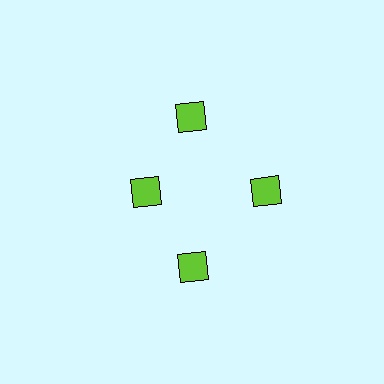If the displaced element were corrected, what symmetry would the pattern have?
It would have 4-fold rotational symmetry — the pattern would map onto itself every 90 degrees.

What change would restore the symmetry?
The symmetry would be restored by moving it outward, back onto the ring so that all 4 diamonds sit at equal angles and equal distance from the center.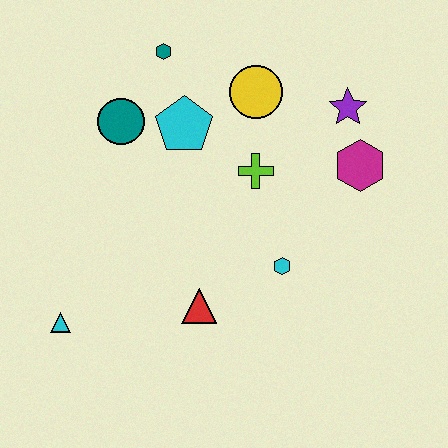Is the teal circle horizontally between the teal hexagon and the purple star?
No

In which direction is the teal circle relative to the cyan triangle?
The teal circle is above the cyan triangle.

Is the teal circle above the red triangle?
Yes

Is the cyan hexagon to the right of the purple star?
No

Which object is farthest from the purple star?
The cyan triangle is farthest from the purple star.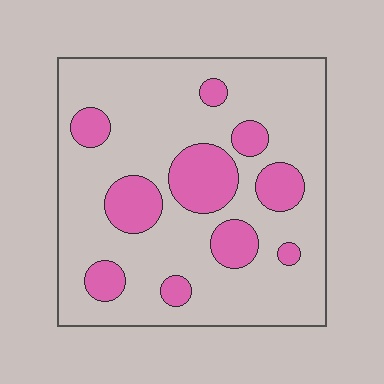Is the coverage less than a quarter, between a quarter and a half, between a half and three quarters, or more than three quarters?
Less than a quarter.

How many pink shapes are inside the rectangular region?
10.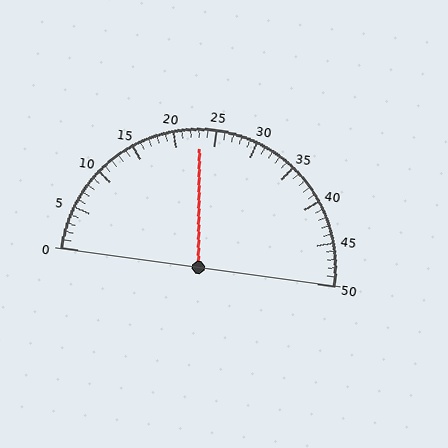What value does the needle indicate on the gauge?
The needle indicates approximately 23.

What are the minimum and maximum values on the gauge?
The gauge ranges from 0 to 50.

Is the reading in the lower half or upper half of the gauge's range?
The reading is in the lower half of the range (0 to 50).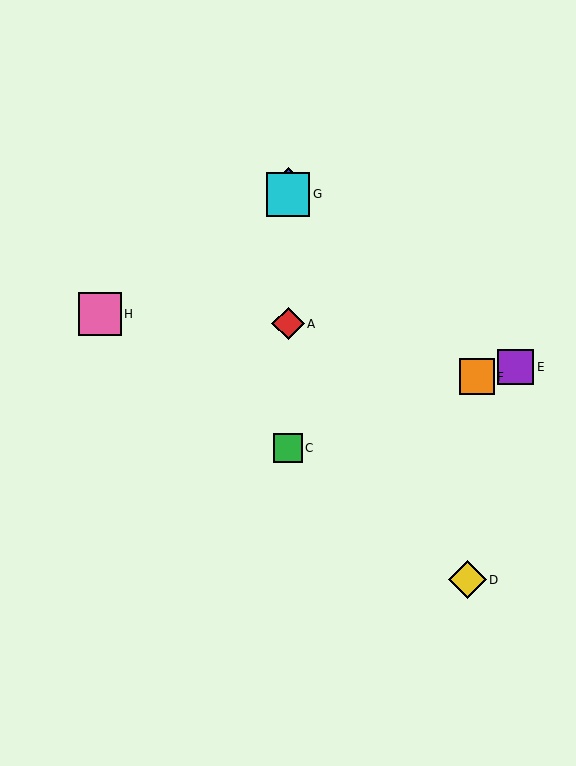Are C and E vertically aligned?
No, C is at x≈288 and E is at x≈516.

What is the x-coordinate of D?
Object D is at x≈467.